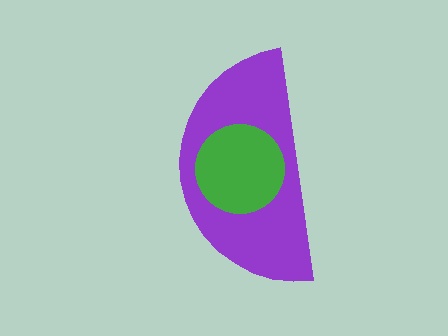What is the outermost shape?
The purple semicircle.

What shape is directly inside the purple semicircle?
The green circle.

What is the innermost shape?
The green circle.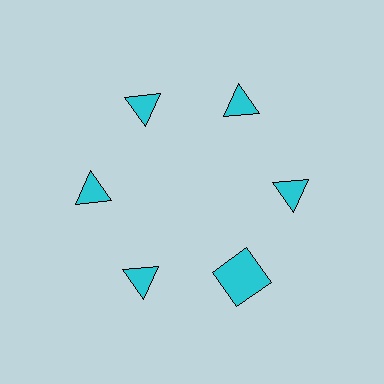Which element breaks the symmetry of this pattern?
The cyan square at roughly the 5 o'clock position breaks the symmetry. All other shapes are cyan triangles.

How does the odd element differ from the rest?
It has a different shape: square instead of triangle.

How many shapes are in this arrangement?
There are 6 shapes arranged in a ring pattern.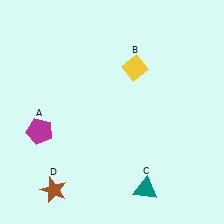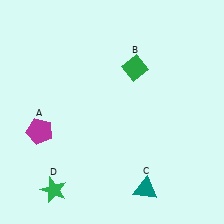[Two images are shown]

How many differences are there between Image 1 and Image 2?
There are 2 differences between the two images.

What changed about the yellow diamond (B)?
In Image 1, B is yellow. In Image 2, it changed to green.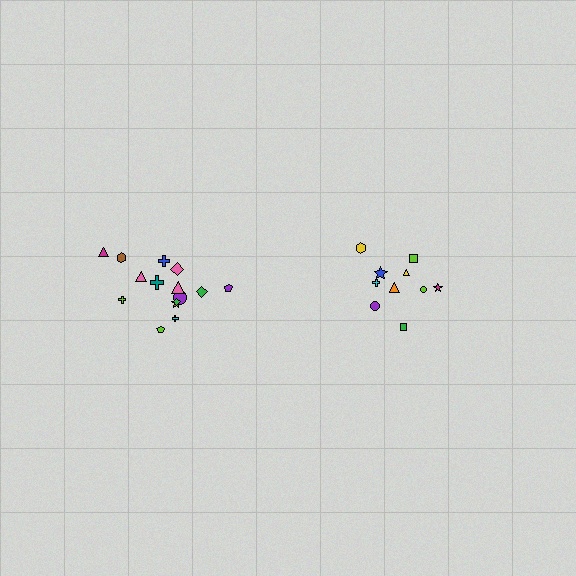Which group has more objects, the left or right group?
The left group.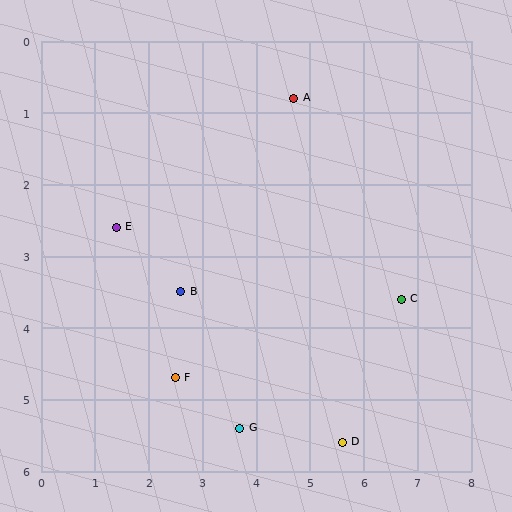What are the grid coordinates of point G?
Point G is at approximately (3.7, 5.4).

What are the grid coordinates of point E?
Point E is at approximately (1.4, 2.6).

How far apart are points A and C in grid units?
Points A and C are about 3.4 grid units apart.